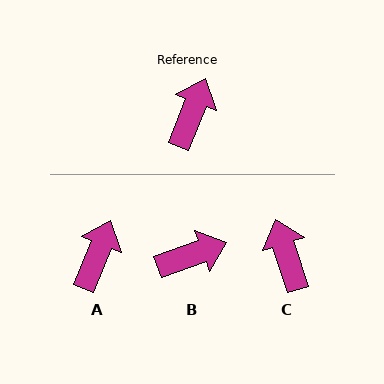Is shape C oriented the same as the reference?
No, it is off by about 39 degrees.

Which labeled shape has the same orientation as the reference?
A.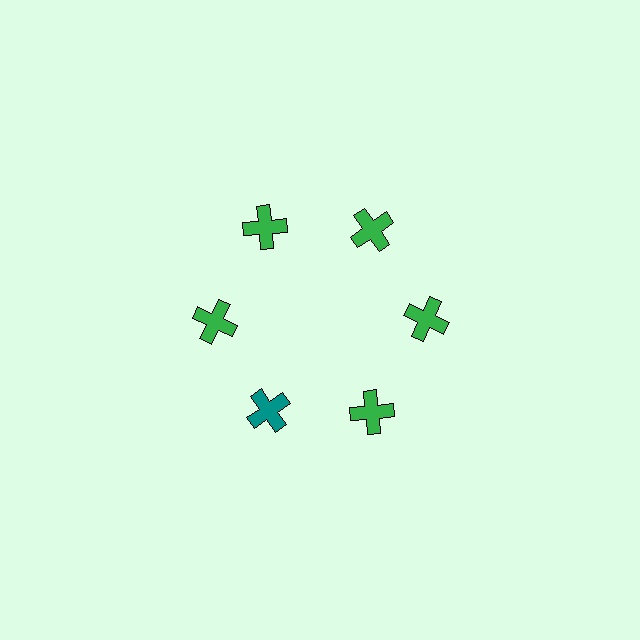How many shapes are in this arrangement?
There are 6 shapes arranged in a ring pattern.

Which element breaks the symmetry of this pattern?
The teal cross at roughly the 7 o'clock position breaks the symmetry. All other shapes are green crosses.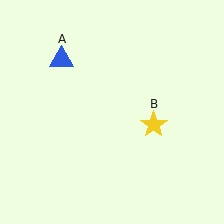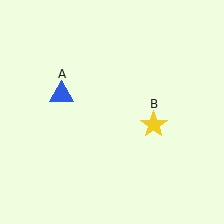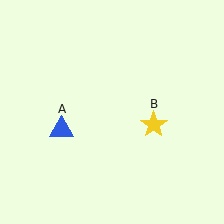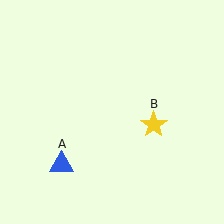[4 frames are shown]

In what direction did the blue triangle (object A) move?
The blue triangle (object A) moved down.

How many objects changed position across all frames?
1 object changed position: blue triangle (object A).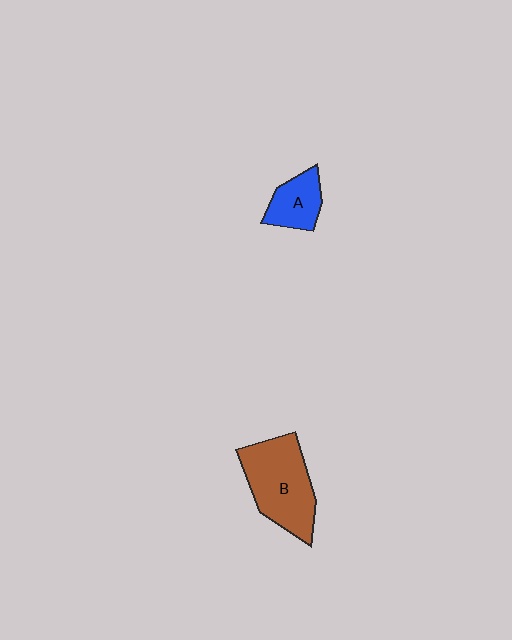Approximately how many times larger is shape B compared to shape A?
Approximately 2.1 times.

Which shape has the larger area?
Shape B (brown).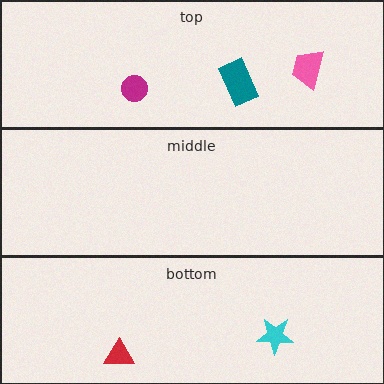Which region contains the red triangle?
The bottom region.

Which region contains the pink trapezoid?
The top region.